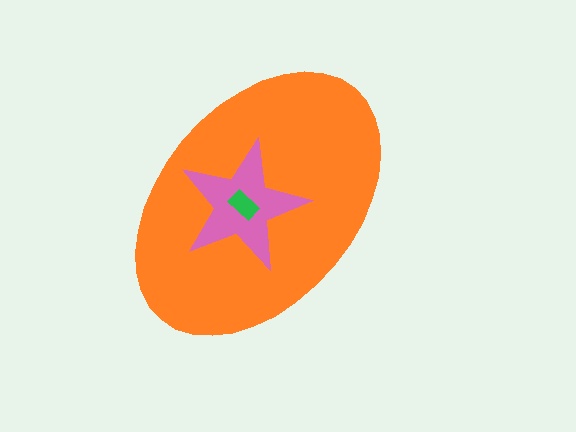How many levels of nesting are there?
3.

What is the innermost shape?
The green rectangle.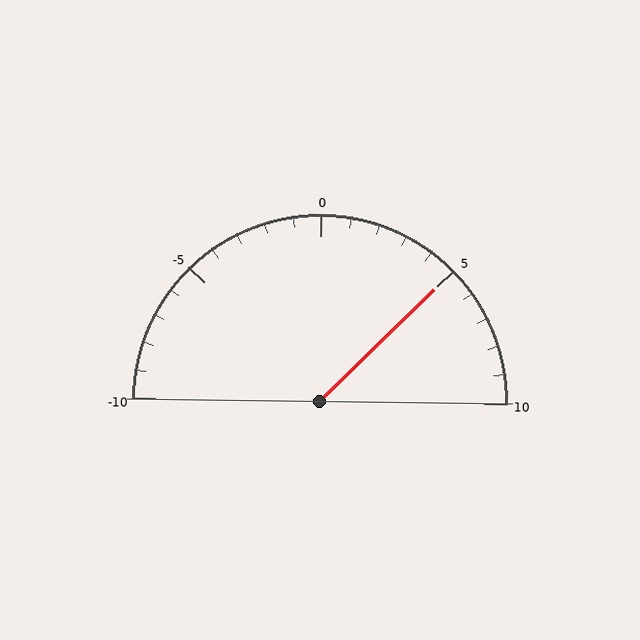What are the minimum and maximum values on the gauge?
The gauge ranges from -10 to 10.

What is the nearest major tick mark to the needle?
The nearest major tick mark is 5.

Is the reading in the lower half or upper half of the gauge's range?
The reading is in the upper half of the range (-10 to 10).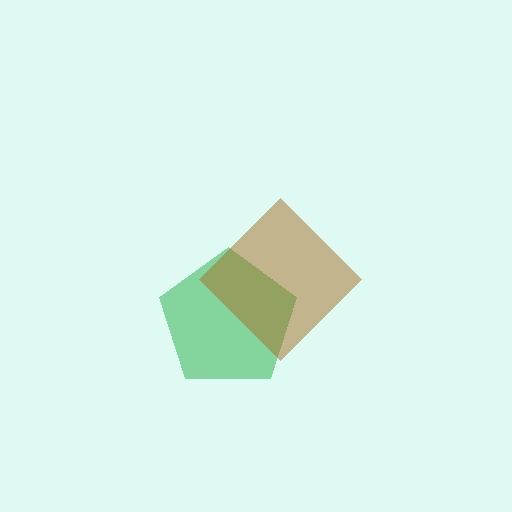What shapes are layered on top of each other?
The layered shapes are: a green pentagon, a brown diamond.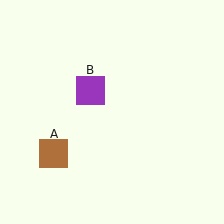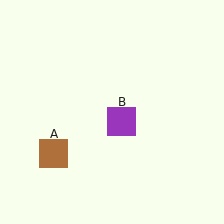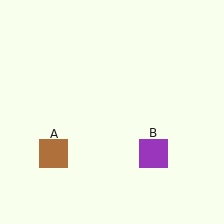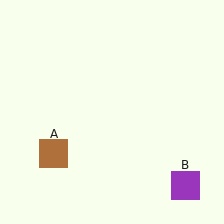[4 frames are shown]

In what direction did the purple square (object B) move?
The purple square (object B) moved down and to the right.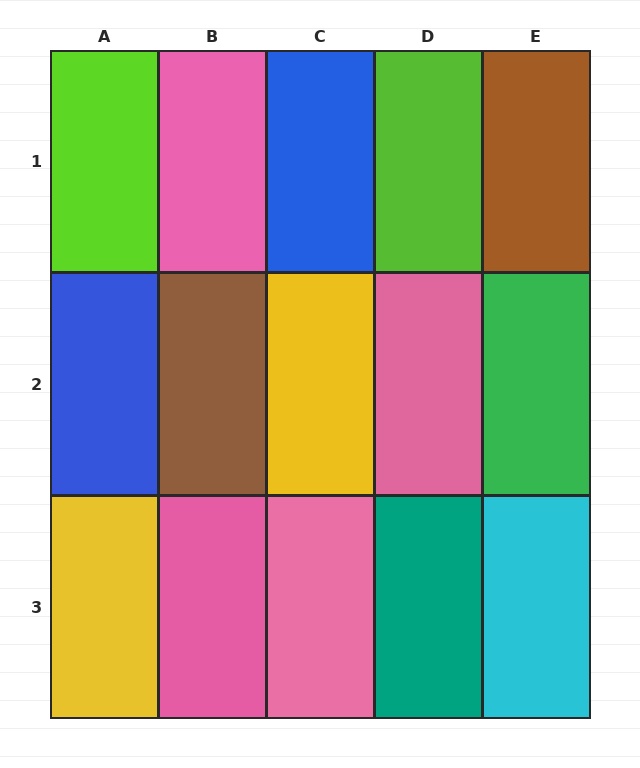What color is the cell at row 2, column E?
Green.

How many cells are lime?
2 cells are lime.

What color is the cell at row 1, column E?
Brown.